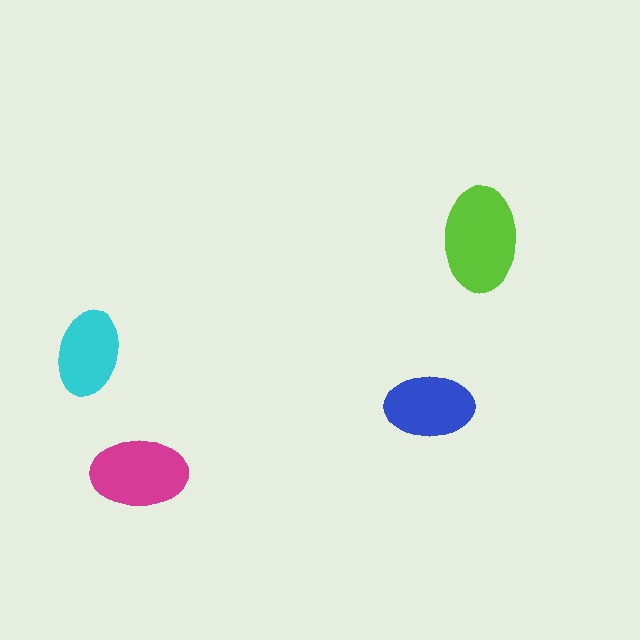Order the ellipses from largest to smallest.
the lime one, the magenta one, the blue one, the cyan one.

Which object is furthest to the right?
The lime ellipse is rightmost.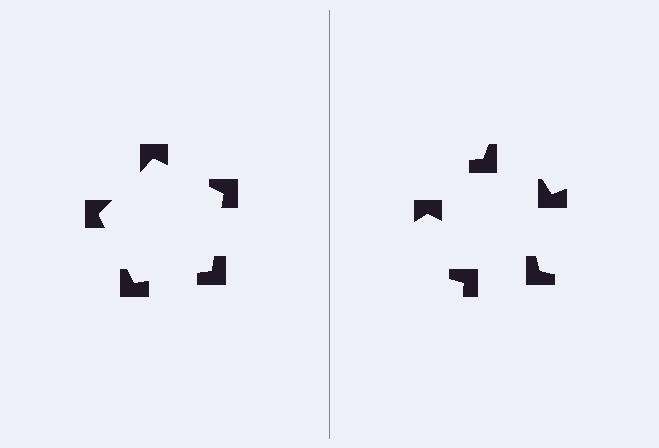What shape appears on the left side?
An illusory pentagon.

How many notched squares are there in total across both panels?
10 — 5 on each side.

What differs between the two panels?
The notched squares are positioned identically on both sides; only the wedge orientations differ. On the left they align to a pentagon; on the right they are misaligned.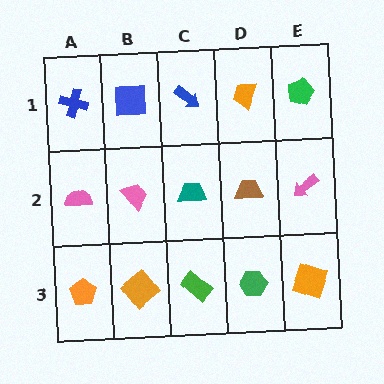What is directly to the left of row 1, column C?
A blue square.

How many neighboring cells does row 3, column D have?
3.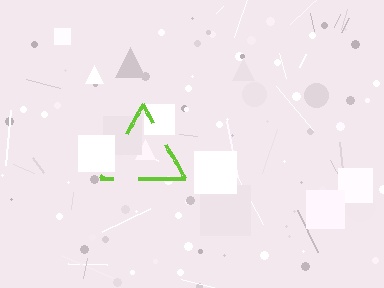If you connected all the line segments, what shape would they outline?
They would outline a triangle.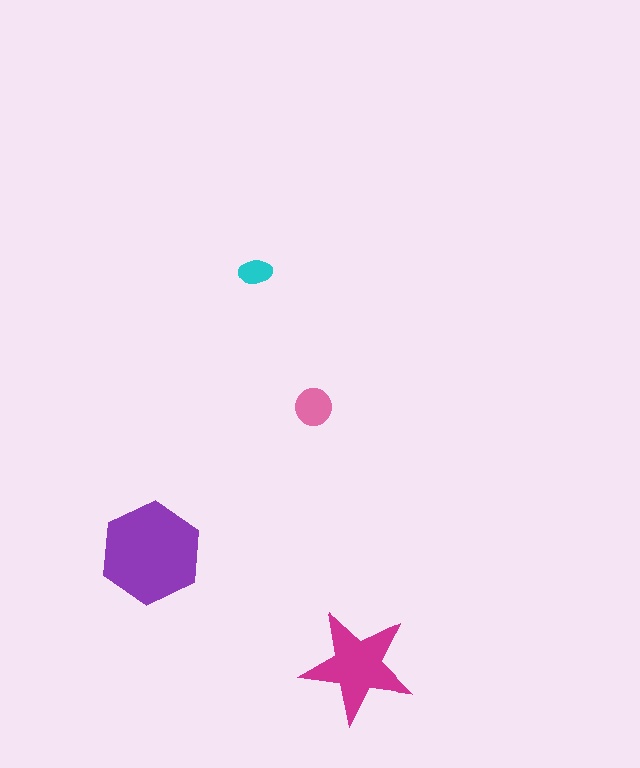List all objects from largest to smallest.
The purple hexagon, the magenta star, the pink circle, the cyan ellipse.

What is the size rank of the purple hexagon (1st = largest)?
1st.